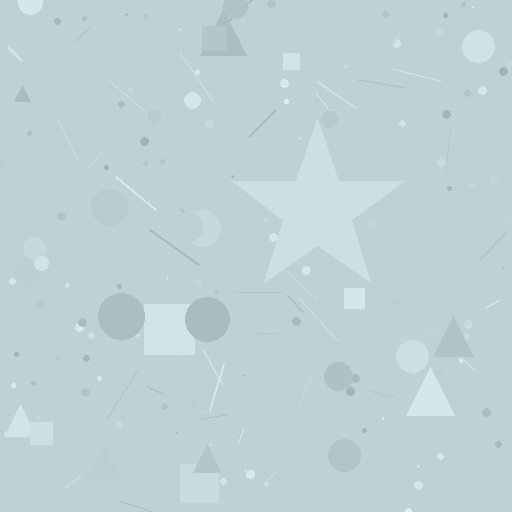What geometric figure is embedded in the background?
A star is embedded in the background.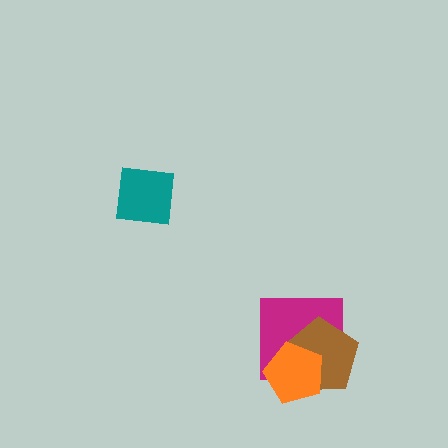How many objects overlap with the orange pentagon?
2 objects overlap with the orange pentagon.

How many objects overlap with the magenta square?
2 objects overlap with the magenta square.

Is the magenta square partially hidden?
Yes, it is partially covered by another shape.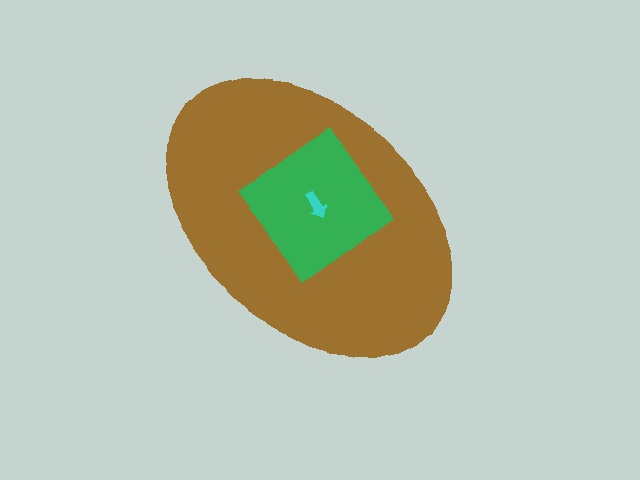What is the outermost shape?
The brown ellipse.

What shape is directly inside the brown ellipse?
The green diamond.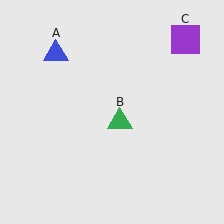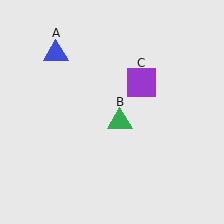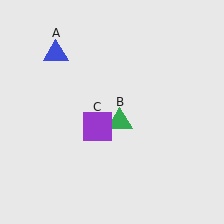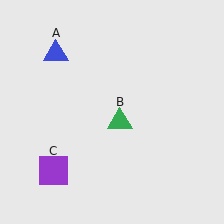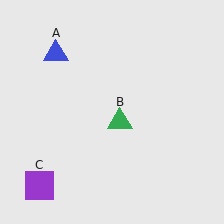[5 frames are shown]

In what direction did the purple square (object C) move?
The purple square (object C) moved down and to the left.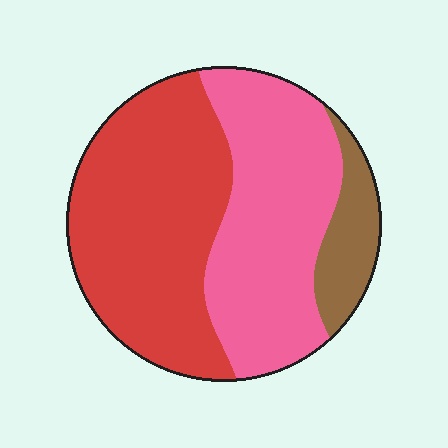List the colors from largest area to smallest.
From largest to smallest: red, pink, brown.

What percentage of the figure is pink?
Pink covers about 40% of the figure.